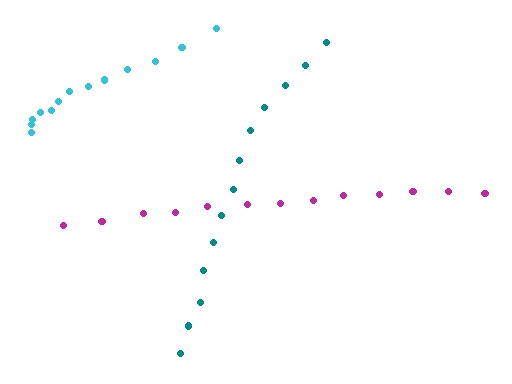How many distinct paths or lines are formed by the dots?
There are 3 distinct paths.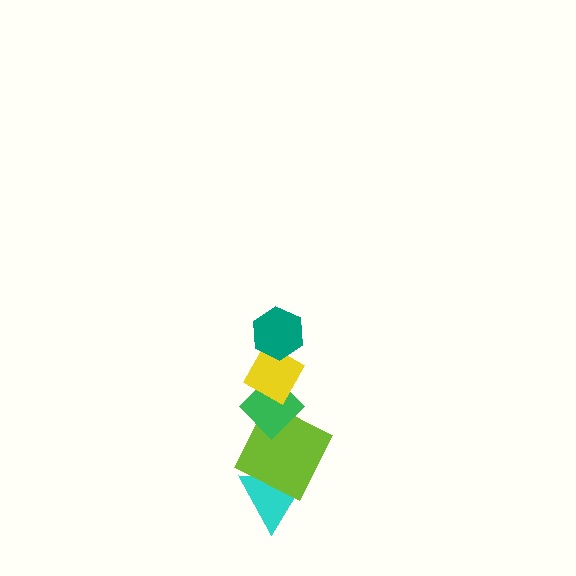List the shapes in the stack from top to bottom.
From top to bottom: the teal hexagon, the yellow diamond, the green diamond, the lime square, the cyan triangle.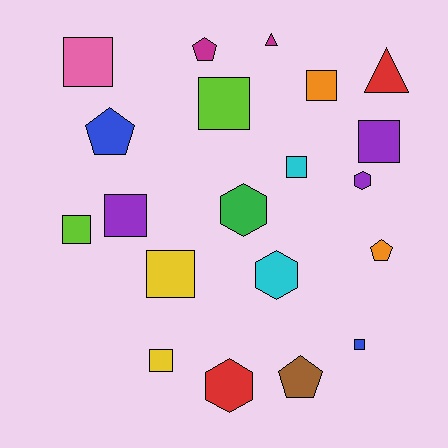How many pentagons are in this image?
There are 4 pentagons.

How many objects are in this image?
There are 20 objects.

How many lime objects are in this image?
There are 2 lime objects.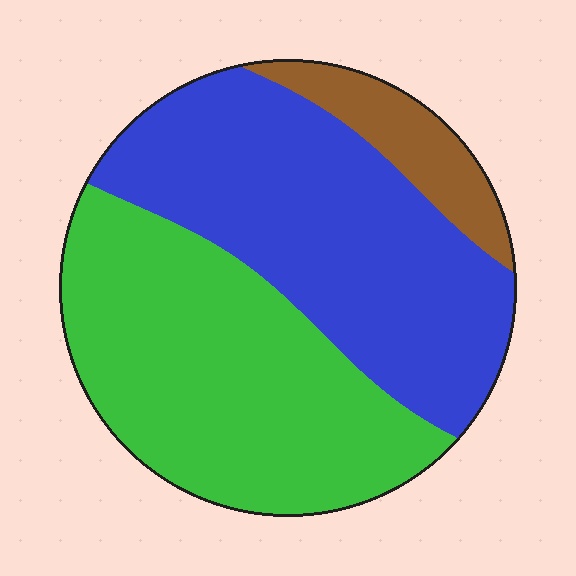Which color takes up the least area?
Brown, at roughly 10%.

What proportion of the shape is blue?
Blue takes up between a quarter and a half of the shape.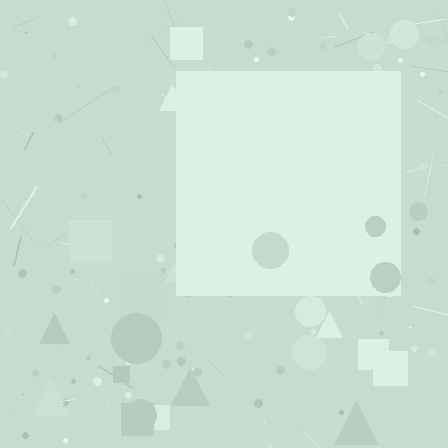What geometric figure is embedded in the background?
A square is embedded in the background.